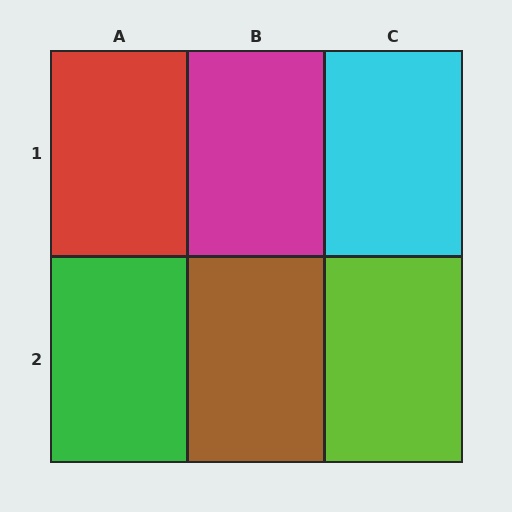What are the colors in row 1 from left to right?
Red, magenta, cyan.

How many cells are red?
1 cell is red.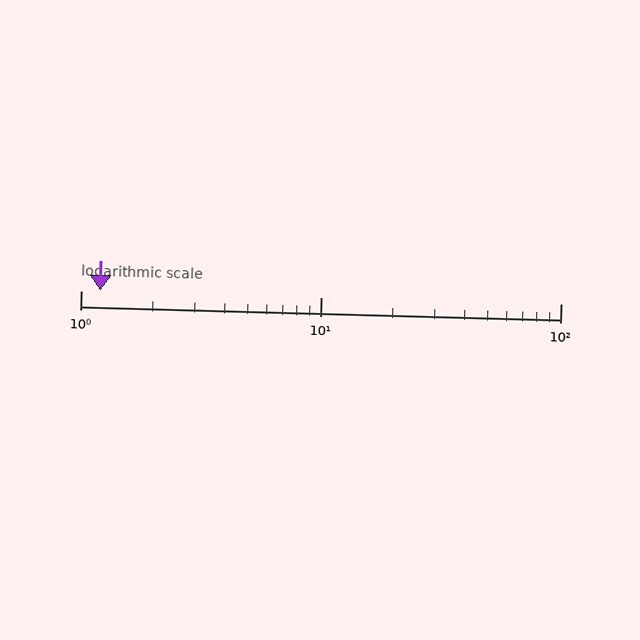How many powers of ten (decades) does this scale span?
The scale spans 2 decades, from 1 to 100.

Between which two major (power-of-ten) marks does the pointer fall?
The pointer is between 1 and 10.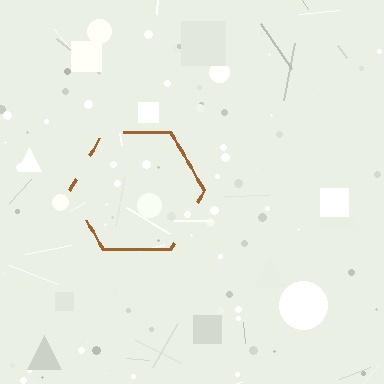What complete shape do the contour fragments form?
The contour fragments form a hexagon.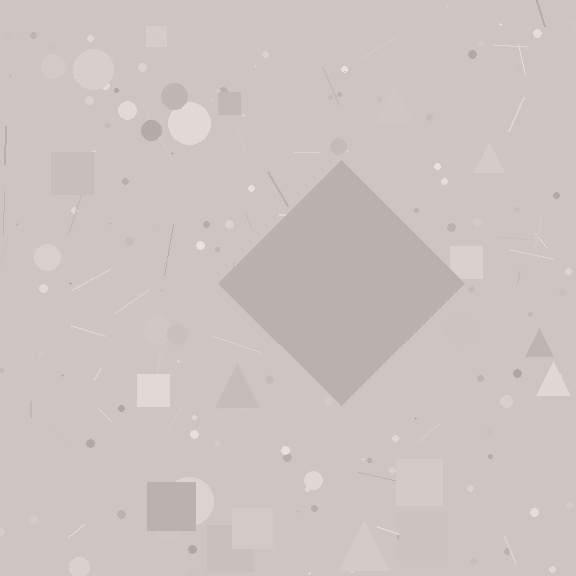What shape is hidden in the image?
A diamond is hidden in the image.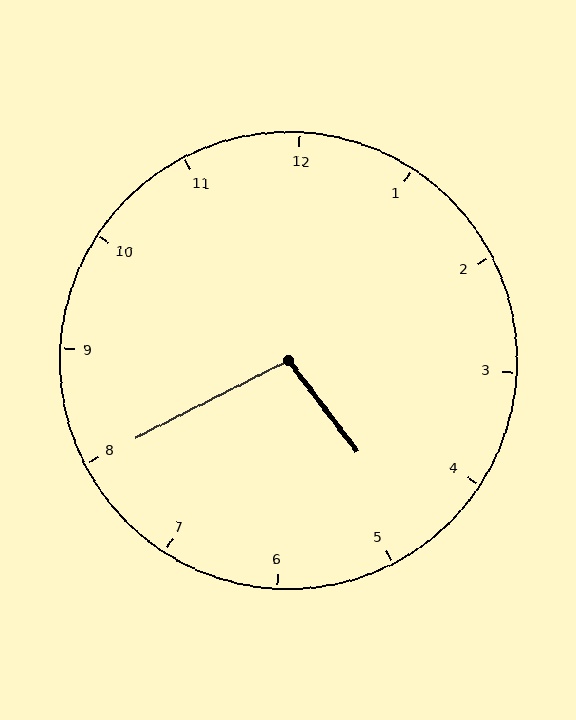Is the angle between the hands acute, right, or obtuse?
It is obtuse.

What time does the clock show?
4:40.